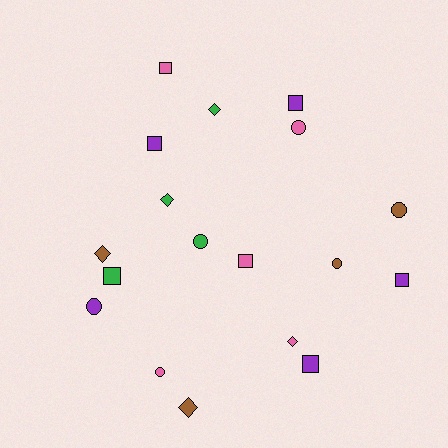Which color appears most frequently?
Pink, with 5 objects.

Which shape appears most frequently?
Square, with 7 objects.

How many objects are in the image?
There are 18 objects.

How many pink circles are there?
There are 2 pink circles.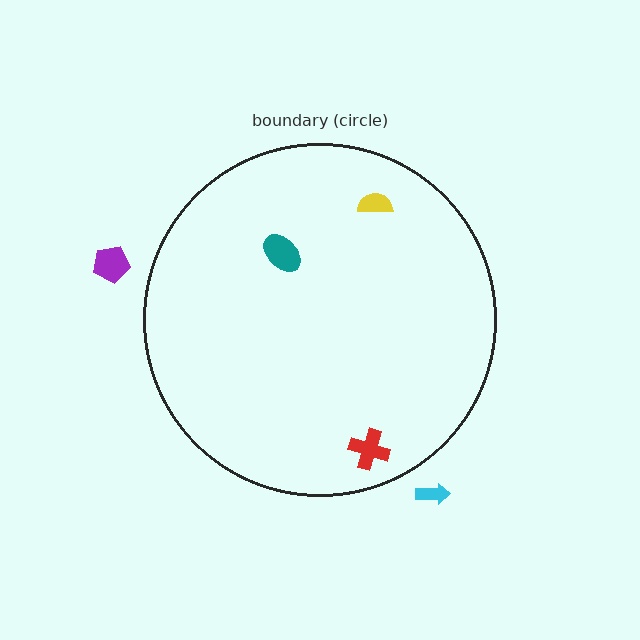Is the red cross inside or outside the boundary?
Inside.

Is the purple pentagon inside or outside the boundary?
Outside.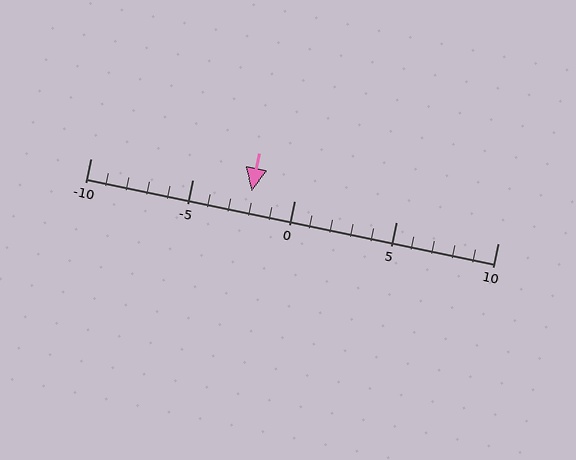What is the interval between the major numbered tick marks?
The major tick marks are spaced 5 units apart.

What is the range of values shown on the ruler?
The ruler shows values from -10 to 10.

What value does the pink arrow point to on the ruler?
The pink arrow points to approximately -2.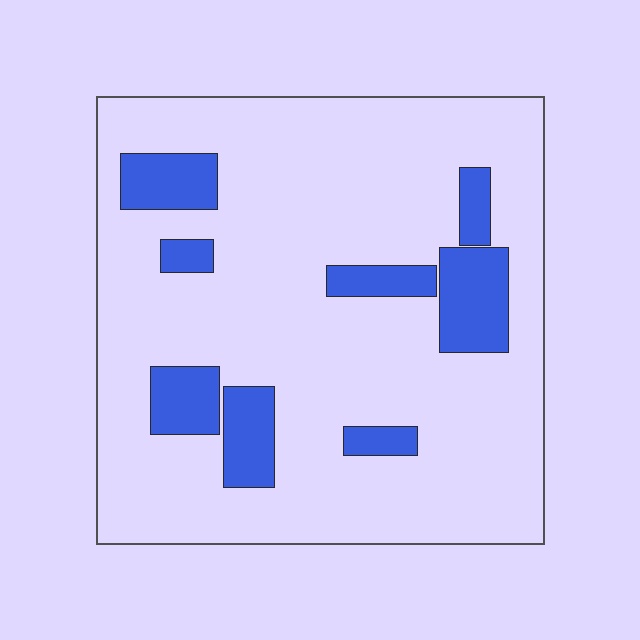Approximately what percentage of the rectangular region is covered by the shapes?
Approximately 15%.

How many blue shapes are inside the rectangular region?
8.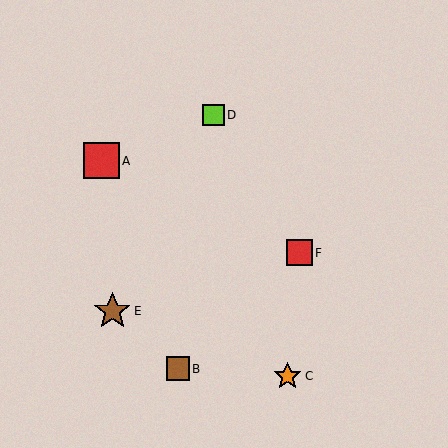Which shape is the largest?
The brown star (labeled E) is the largest.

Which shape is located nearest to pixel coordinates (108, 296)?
The brown star (labeled E) at (112, 311) is nearest to that location.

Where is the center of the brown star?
The center of the brown star is at (112, 311).